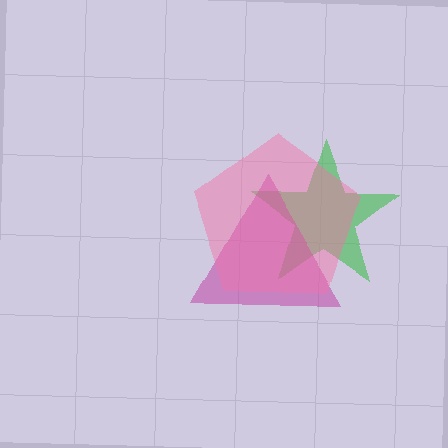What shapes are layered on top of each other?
The layered shapes are: a green star, a magenta triangle, a pink pentagon.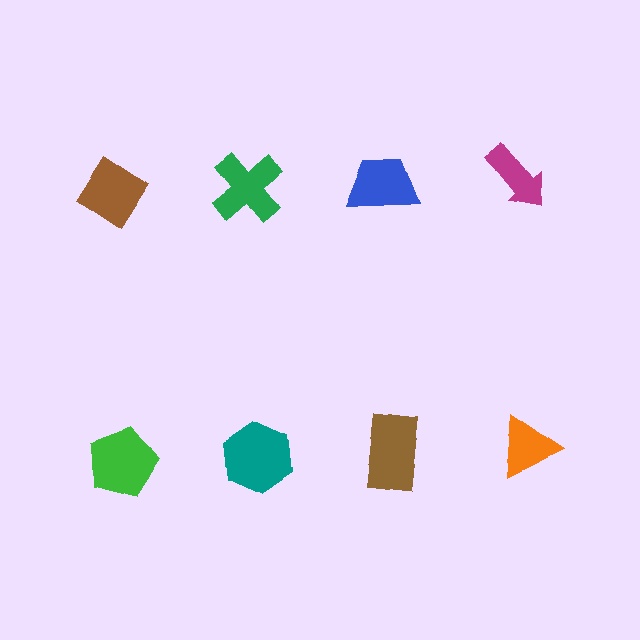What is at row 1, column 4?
A magenta arrow.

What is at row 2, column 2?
A teal hexagon.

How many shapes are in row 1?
4 shapes.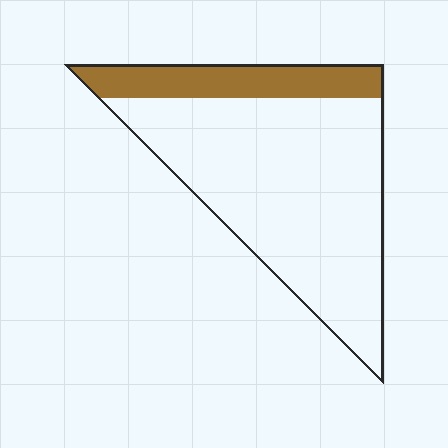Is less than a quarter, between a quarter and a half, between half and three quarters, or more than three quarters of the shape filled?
Less than a quarter.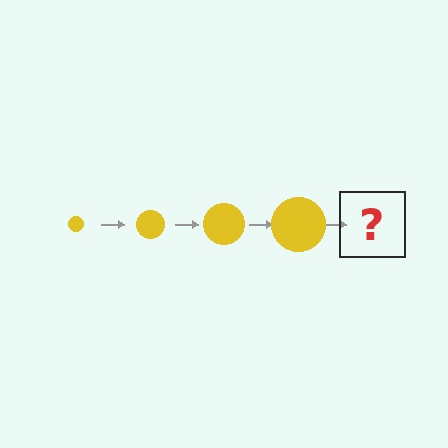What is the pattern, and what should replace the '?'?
The pattern is that the circle gets progressively larger each step. The '?' should be a yellow circle, larger than the previous one.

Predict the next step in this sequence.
The next step is a yellow circle, larger than the previous one.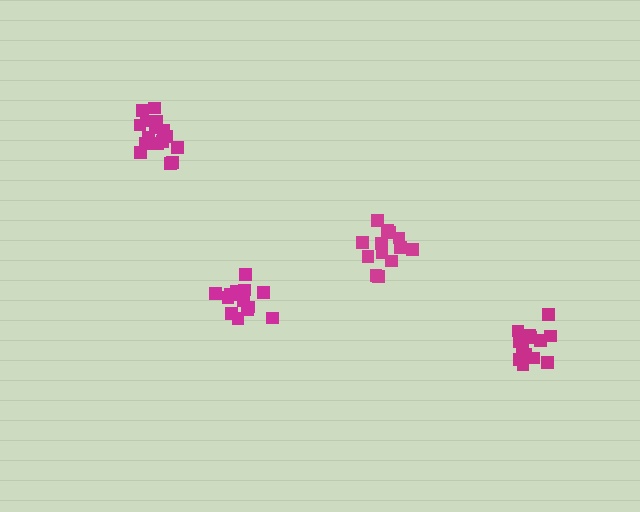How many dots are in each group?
Group 1: 13 dots, Group 2: 14 dots, Group 3: 16 dots, Group 4: 14 dots (57 total).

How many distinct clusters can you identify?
There are 4 distinct clusters.